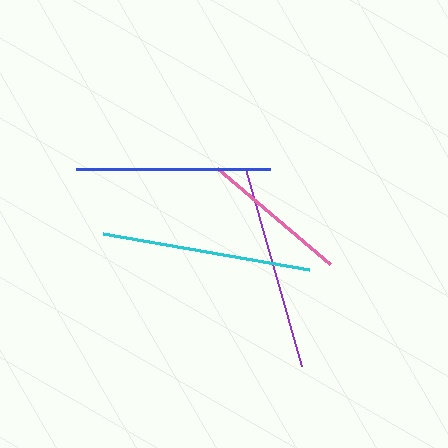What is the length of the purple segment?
The purple segment is approximately 205 pixels long.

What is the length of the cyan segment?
The cyan segment is approximately 209 pixels long.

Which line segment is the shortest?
The pink line is the shortest at approximately 148 pixels.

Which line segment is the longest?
The cyan line is the longest at approximately 209 pixels.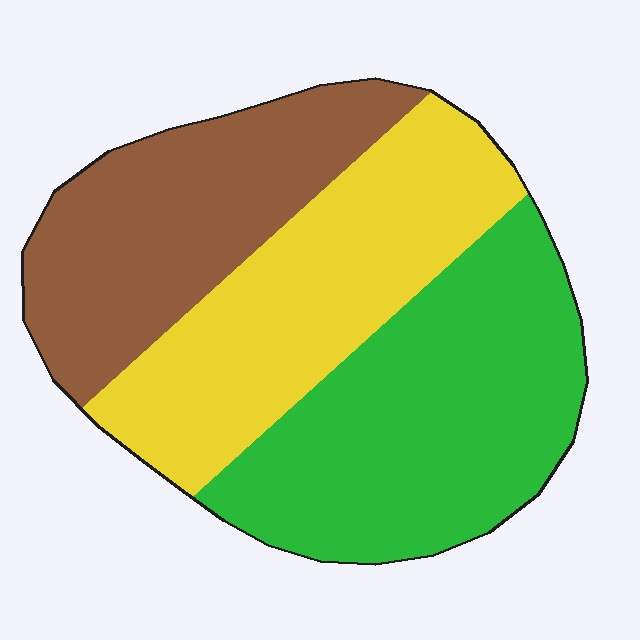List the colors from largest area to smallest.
From largest to smallest: green, yellow, brown.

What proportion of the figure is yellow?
Yellow covers 33% of the figure.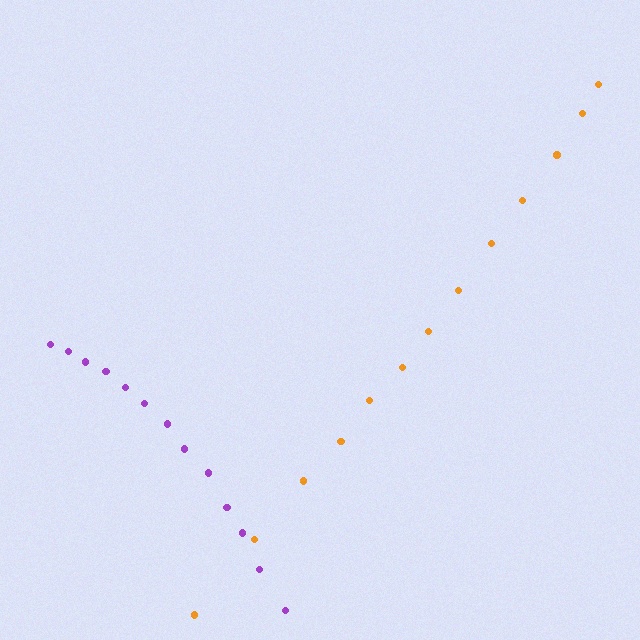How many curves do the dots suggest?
There are 2 distinct paths.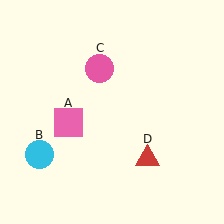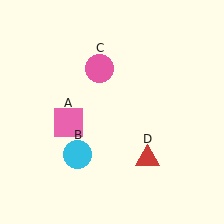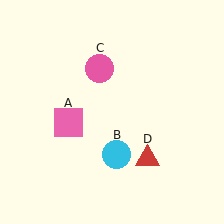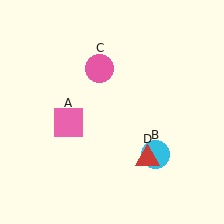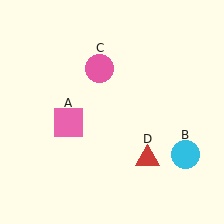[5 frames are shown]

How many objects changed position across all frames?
1 object changed position: cyan circle (object B).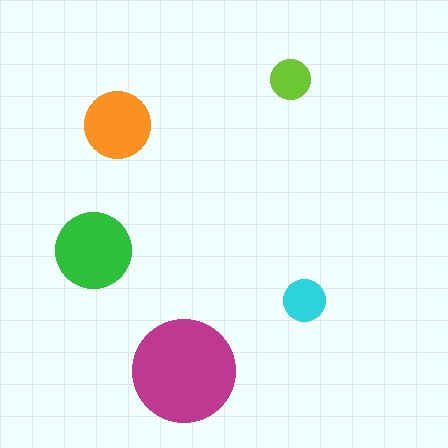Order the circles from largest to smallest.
the magenta one, the green one, the orange one, the cyan one, the lime one.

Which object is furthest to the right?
The cyan circle is rightmost.